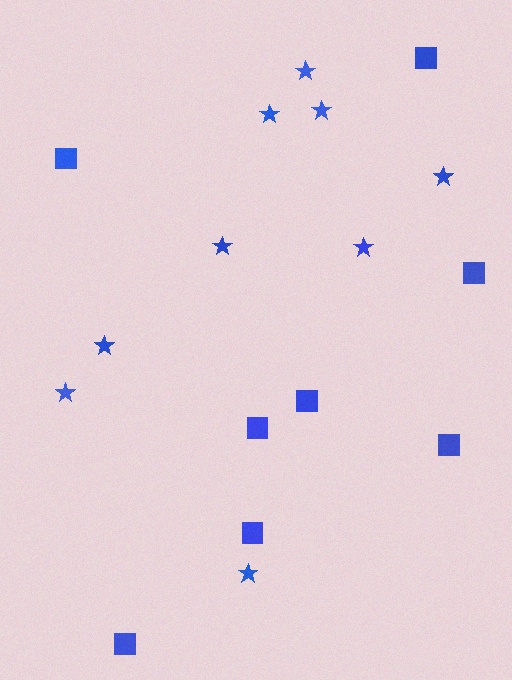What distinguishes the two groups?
There are 2 groups: one group of squares (8) and one group of stars (9).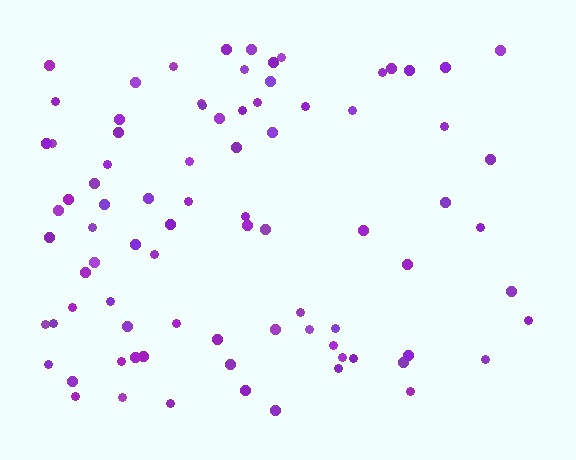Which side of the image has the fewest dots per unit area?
The right.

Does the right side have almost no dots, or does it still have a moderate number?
Still a moderate number, just noticeably fewer than the left.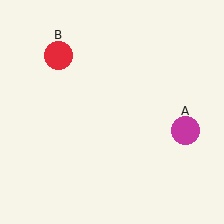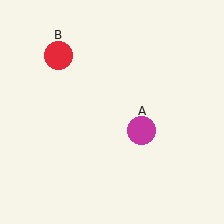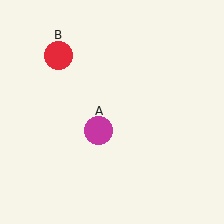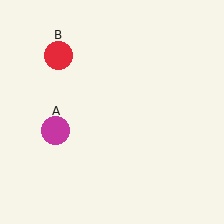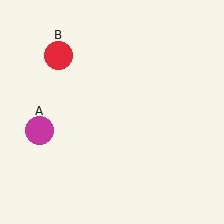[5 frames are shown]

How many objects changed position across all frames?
1 object changed position: magenta circle (object A).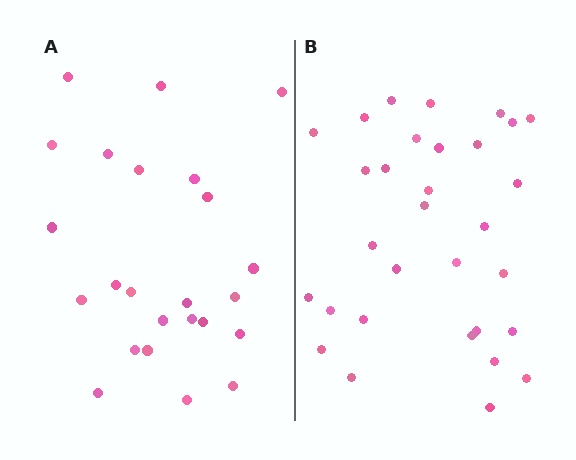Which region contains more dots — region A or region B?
Region B (the right region) has more dots.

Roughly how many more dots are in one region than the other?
Region B has roughly 8 or so more dots than region A.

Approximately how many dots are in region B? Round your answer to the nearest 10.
About 30 dots. (The exact count is 31, which rounds to 30.)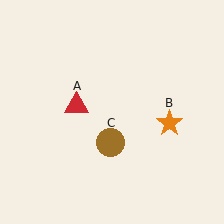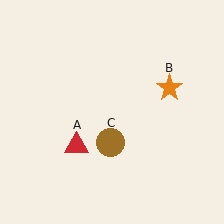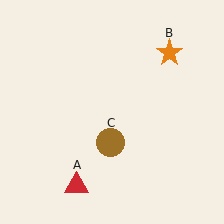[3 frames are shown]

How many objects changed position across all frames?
2 objects changed position: red triangle (object A), orange star (object B).